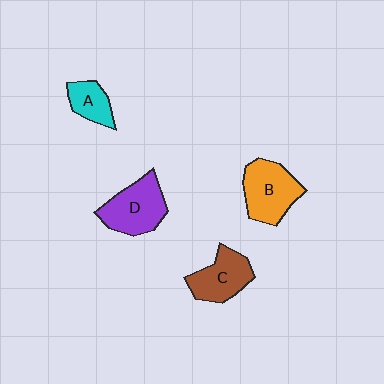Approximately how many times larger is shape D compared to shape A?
Approximately 1.9 times.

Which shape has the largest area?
Shape D (purple).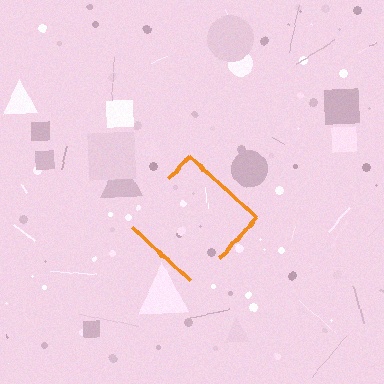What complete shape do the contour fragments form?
The contour fragments form a diamond.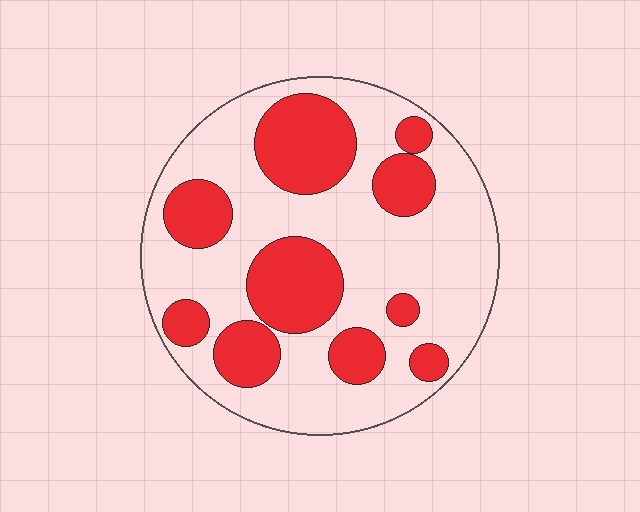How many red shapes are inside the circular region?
10.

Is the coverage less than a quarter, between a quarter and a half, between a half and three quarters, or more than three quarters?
Between a quarter and a half.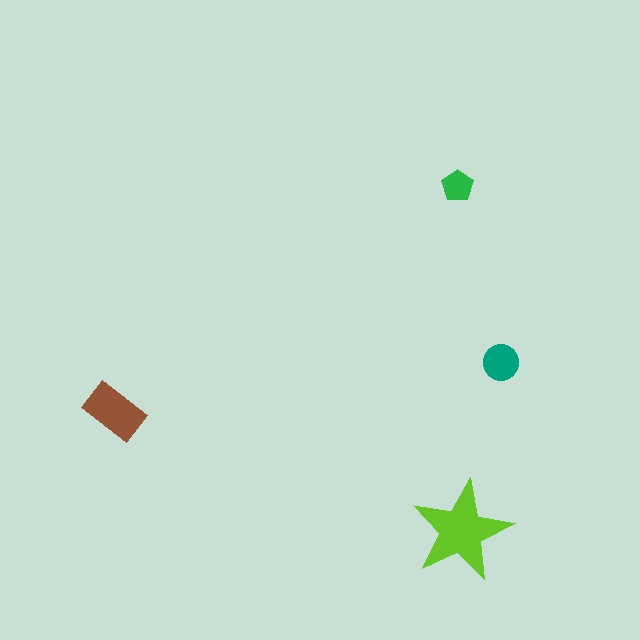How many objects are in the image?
There are 4 objects in the image.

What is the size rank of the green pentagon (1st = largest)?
4th.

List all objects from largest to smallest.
The lime star, the brown rectangle, the teal circle, the green pentagon.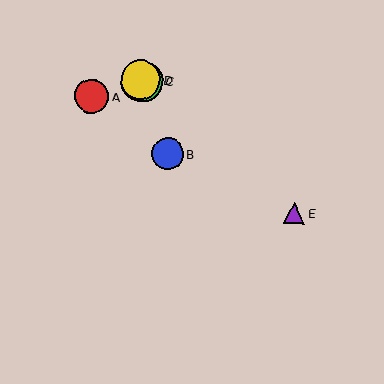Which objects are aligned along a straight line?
Objects C, D, E are aligned along a straight line.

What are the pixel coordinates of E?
Object E is at (294, 213).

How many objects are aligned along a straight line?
3 objects (C, D, E) are aligned along a straight line.